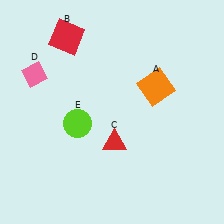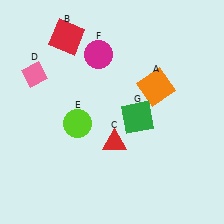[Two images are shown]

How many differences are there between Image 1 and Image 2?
There are 2 differences between the two images.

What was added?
A magenta circle (F), a green square (G) were added in Image 2.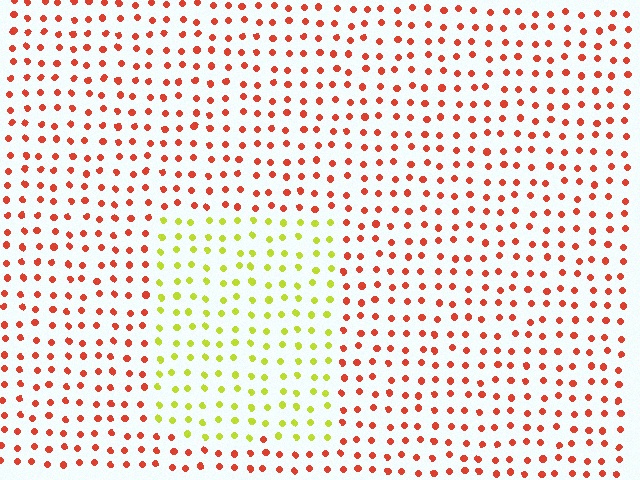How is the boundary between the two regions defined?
The boundary is defined purely by a slight shift in hue (about 66 degrees). Spacing, size, and orientation are identical on both sides.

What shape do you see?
I see a rectangle.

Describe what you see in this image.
The image is filled with small red elements in a uniform arrangement. A rectangle-shaped region is visible where the elements are tinted to a slightly different hue, forming a subtle color boundary.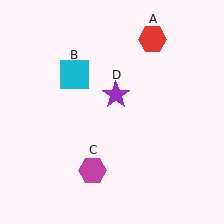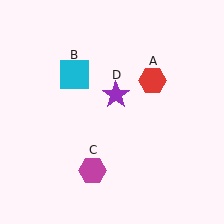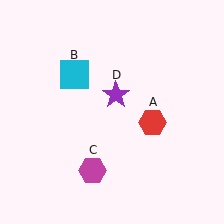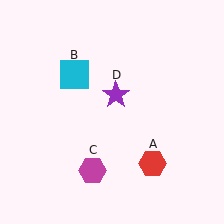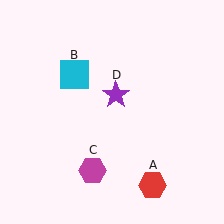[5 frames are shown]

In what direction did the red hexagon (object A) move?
The red hexagon (object A) moved down.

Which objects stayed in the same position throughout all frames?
Cyan square (object B) and magenta hexagon (object C) and purple star (object D) remained stationary.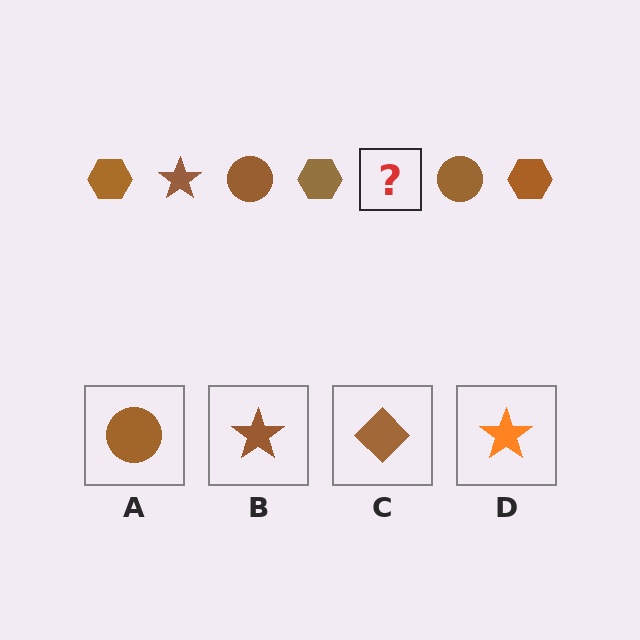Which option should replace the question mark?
Option B.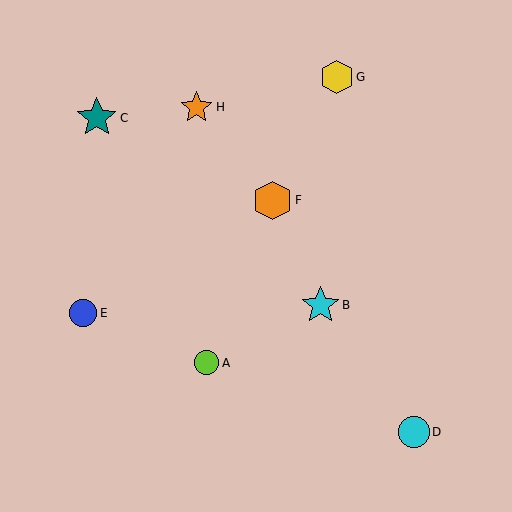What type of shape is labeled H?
Shape H is an orange star.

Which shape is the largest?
The teal star (labeled C) is the largest.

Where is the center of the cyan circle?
The center of the cyan circle is at (414, 432).